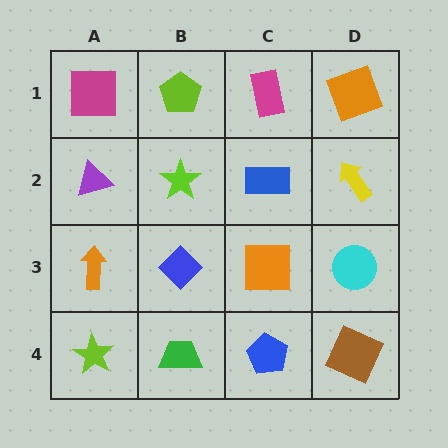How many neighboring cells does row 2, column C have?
4.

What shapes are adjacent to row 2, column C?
A magenta rectangle (row 1, column C), an orange square (row 3, column C), a lime star (row 2, column B), a yellow arrow (row 2, column D).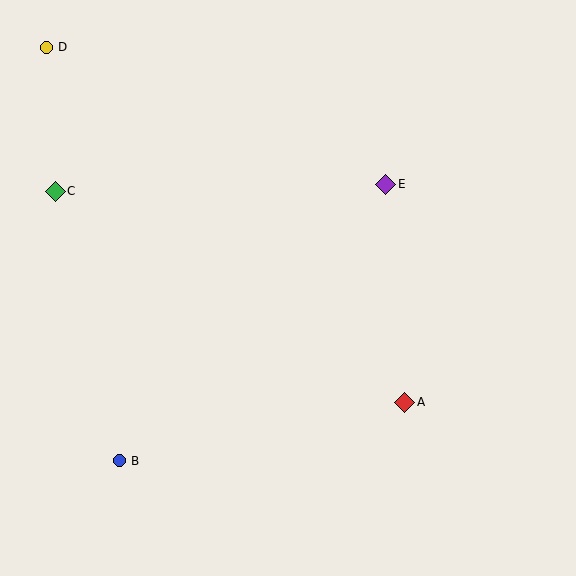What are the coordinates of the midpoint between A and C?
The midpoint between A and C is at (230, 297).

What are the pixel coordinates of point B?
Point B is at (119, 461).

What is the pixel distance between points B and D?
The distance between B and D is 420 pixels.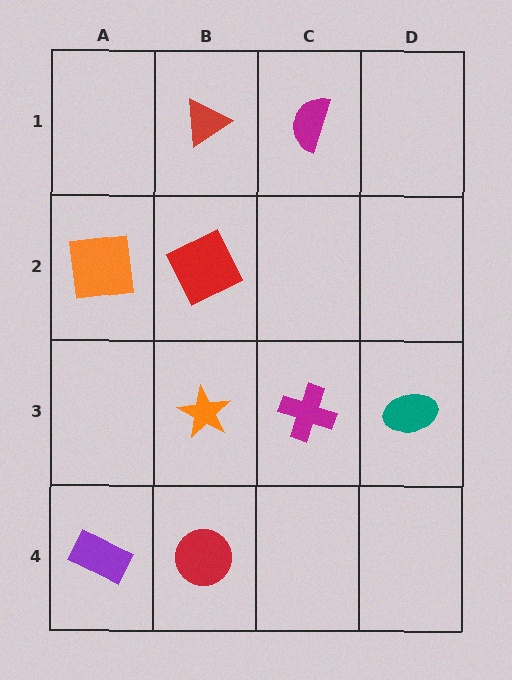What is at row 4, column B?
A red circle.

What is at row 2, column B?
A red square.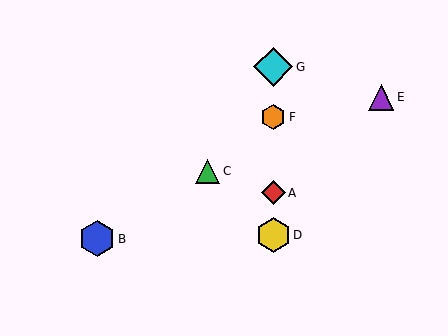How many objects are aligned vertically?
4 objects (A, D, F, G) are aligned vertically.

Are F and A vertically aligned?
Yes, both are at x≈273.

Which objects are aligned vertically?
Objects A, D, F, G are aligned vertically.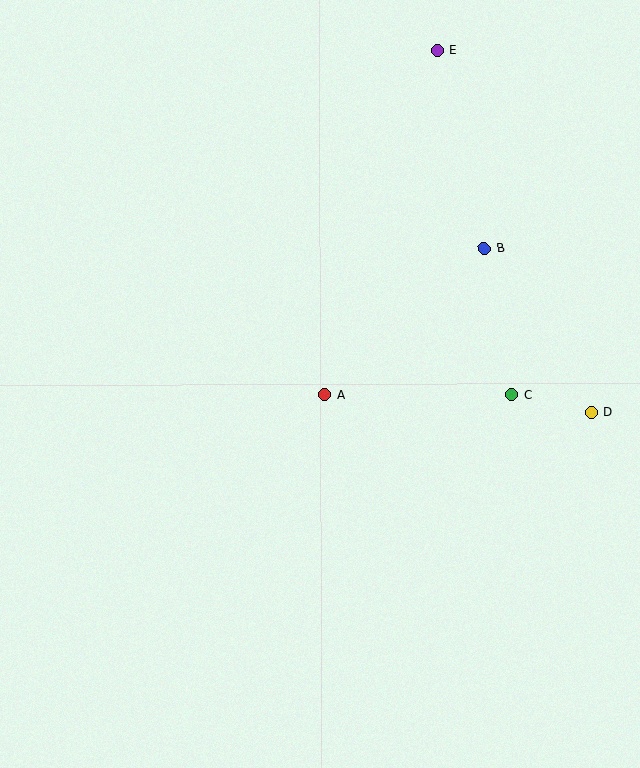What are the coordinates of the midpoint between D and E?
The midpoint between D and E is at (514, 231).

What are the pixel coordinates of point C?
Point C is at (512, 395).